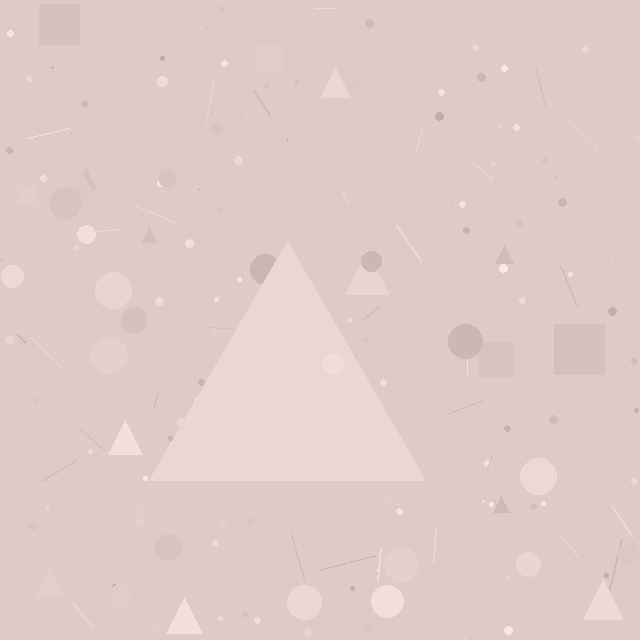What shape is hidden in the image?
A triangle is hidden in the image.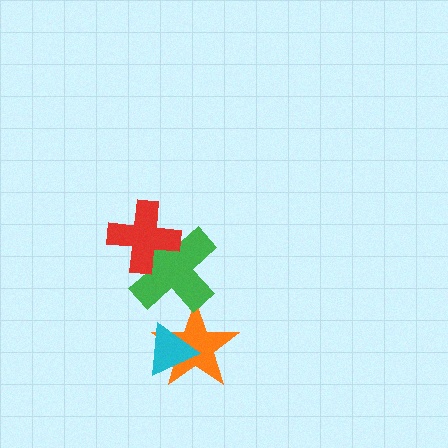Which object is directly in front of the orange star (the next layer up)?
The green cross is directly in front of the orange star.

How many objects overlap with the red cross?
1 object overlaps with the red cross.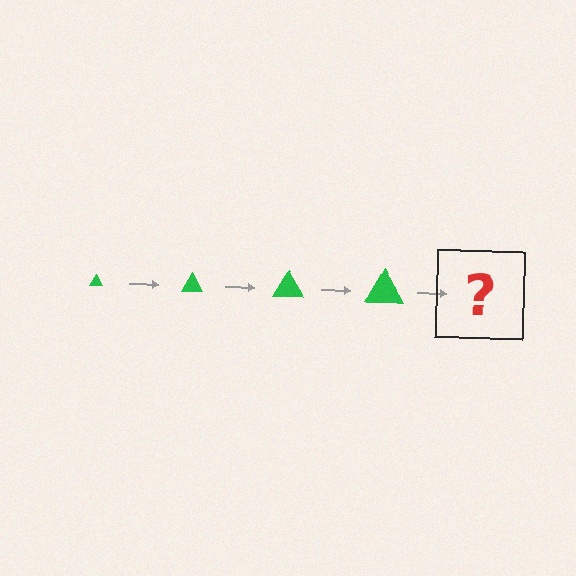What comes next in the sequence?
The next element should be a green triangle, larger than the previous one.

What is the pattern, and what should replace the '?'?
The pattern is that the triangle gets progressively larger each step. The '?' should be a green triangle, larger than the previous one.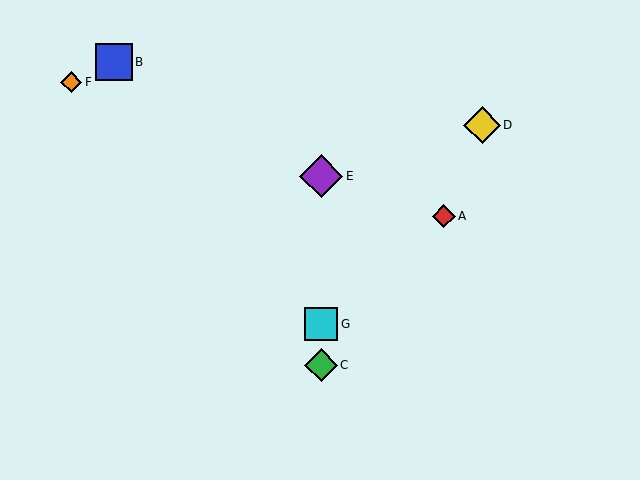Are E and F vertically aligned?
No, E is at x≈321 and F is at x≈71.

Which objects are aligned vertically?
Objects C, E, G are aligned vertically.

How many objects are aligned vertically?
3 objects (C, E, G) are aligned vertically.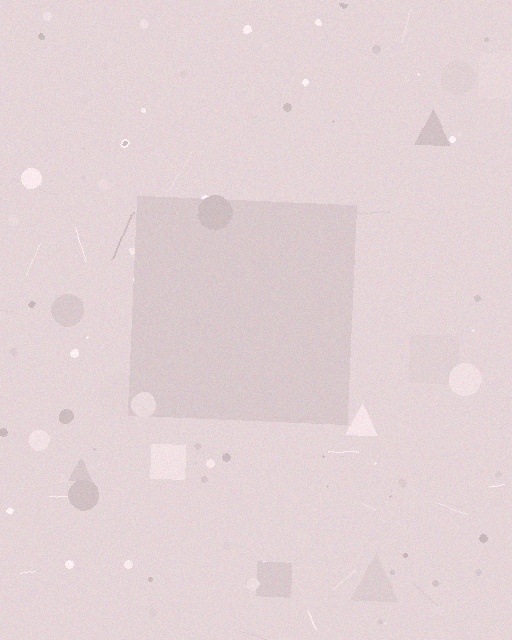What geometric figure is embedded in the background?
A square is embedded in the background.